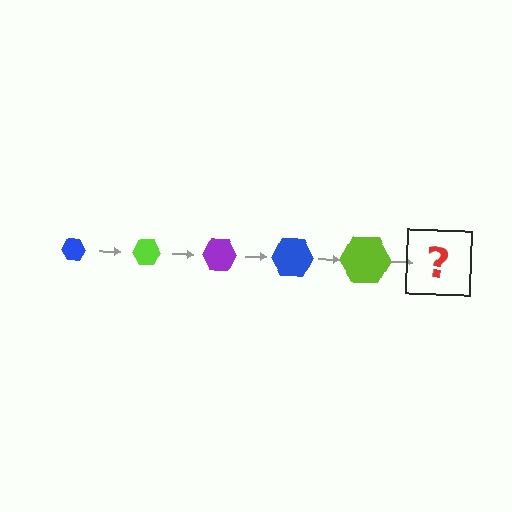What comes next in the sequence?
The next element should be a purple hexagon, larger than the previous one.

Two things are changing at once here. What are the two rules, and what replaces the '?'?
The two rules are that the hexagon grows larger each step and the color cycles through blue, lime, and purple. The '?' should be a purple hexagon, larger than the previous one.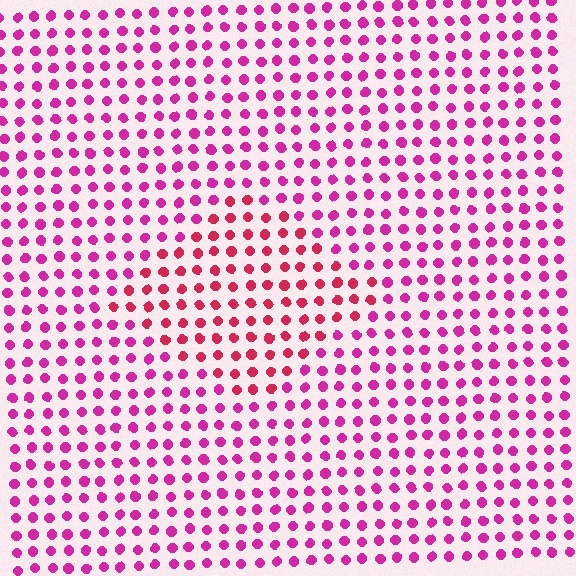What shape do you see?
I see a diamond.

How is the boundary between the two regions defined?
The boundary is defined purely by a slight shift in hue (about 29 degrees). Spacing, size, and orientation are identical on both sides.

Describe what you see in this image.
The image is filled with small magenta elements in a uniform arrangement. A diamond-shaped region is visible where the elements are tinted to a slightly different hue, forming a subtle color boundary.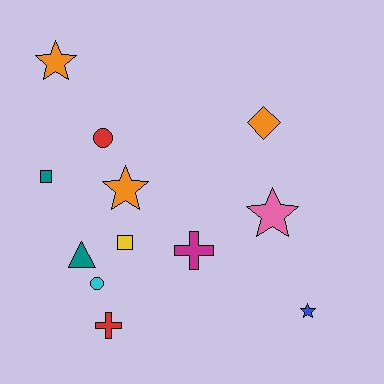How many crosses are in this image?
There are 2 crosses.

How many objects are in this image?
There are 12 objects.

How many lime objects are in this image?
There are no lime objects.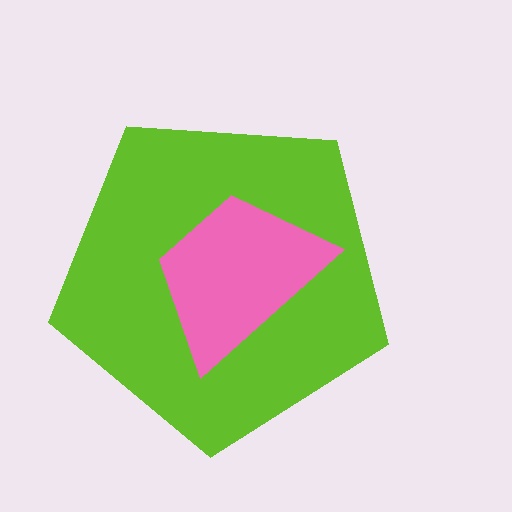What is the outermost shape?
The lime pentagon.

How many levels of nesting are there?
2.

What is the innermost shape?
The pink trapezoid.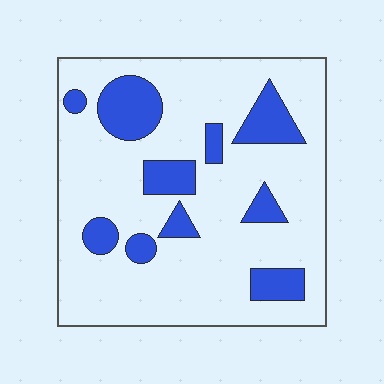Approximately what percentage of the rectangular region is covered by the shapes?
Approximately 20%.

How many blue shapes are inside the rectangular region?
10.